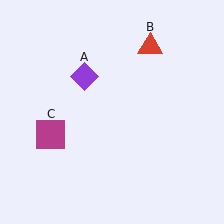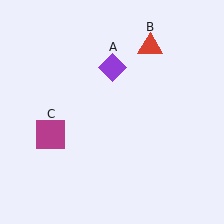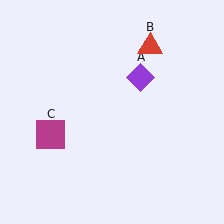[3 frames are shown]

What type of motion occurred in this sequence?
The purple diamond (object A) rotated clockwise around the center of the scene.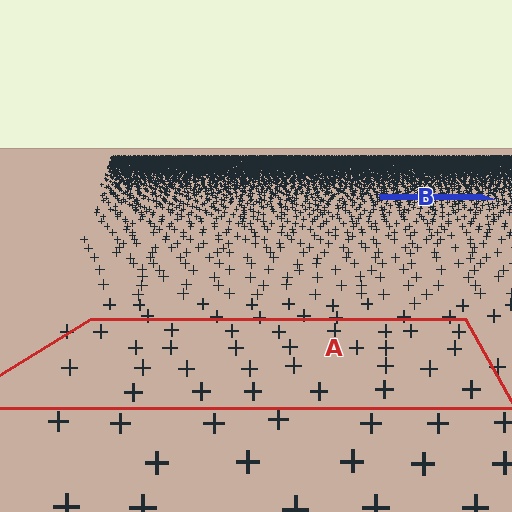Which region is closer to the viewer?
Region A is closer. The texture elements there are larger and more spread out.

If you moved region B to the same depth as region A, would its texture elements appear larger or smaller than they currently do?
They would appear larger. At a closer depth, the same texture elements are projected at a bigger on-screen size.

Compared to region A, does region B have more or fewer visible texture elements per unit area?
Region B has more texture elements per unit area — they are packed more densely because it is farther away.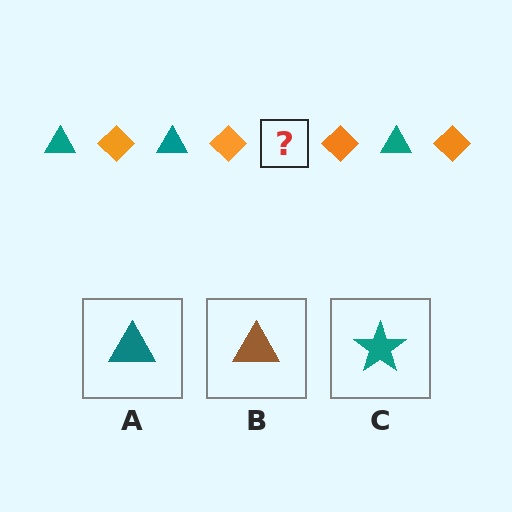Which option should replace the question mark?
Option A.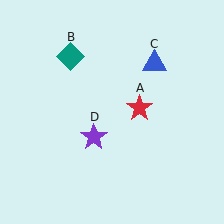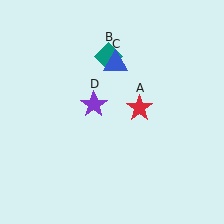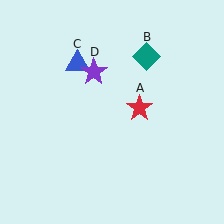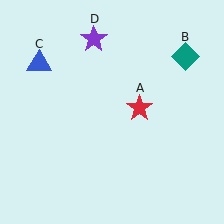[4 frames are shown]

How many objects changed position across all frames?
3 objects changed position: teal diamond (object B), blue triangle (object C), purple star (object D).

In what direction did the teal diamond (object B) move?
The teal diamond (object B) moved right.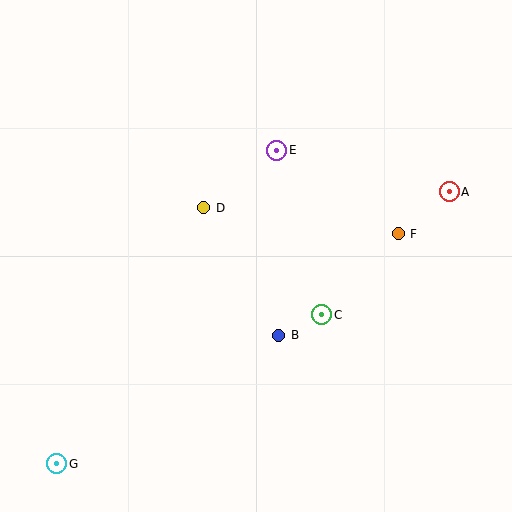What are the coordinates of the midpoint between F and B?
The midpoint between F and B is at (339, 285).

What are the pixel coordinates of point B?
Point B is at (279, 335).